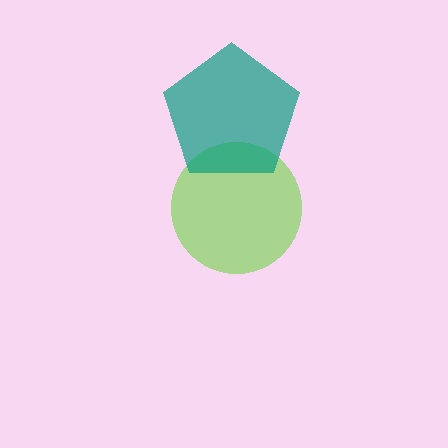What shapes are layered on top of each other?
The layered shapes are: a lime circle, a teal pentagon.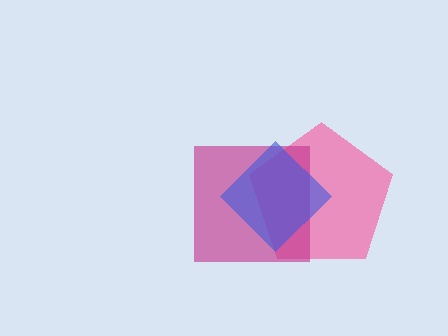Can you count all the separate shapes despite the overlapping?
Yes, there are 3 separate shapes.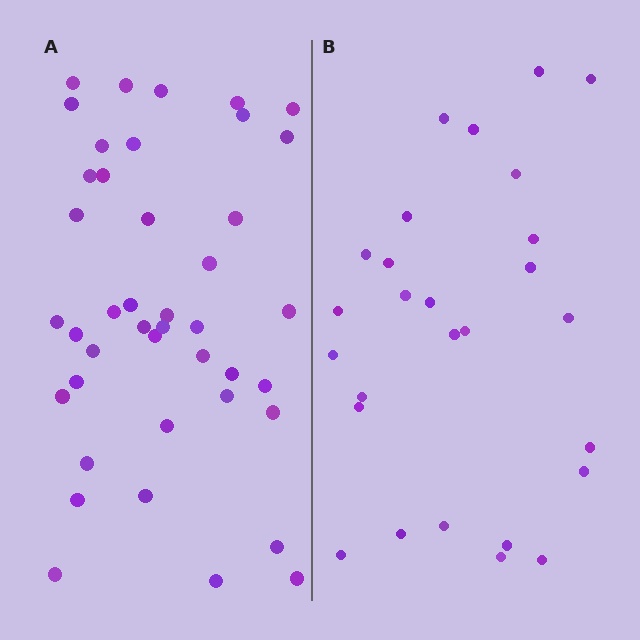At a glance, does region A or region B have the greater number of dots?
Region A (the left region) has more dots.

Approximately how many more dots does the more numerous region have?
Region A has approximately 15 more dots than region B.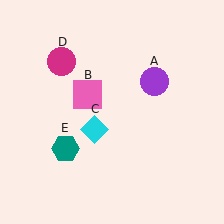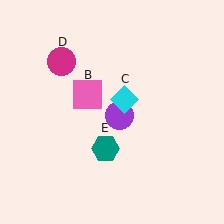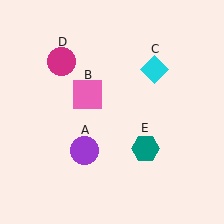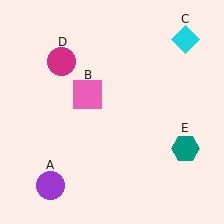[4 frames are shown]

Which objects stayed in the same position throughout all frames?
Pink square (object B) and magenta circle (object D) remained stationary.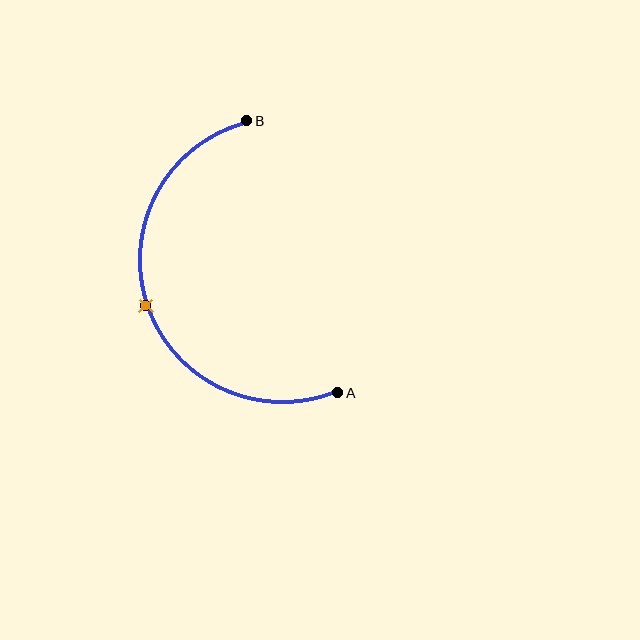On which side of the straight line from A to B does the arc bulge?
The arc bulges to the left of the straight line connecting A and B.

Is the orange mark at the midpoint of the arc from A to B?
Yes. The orange mark lies on the arc at equal arc-length from both A and B — it is the arc midpoint.